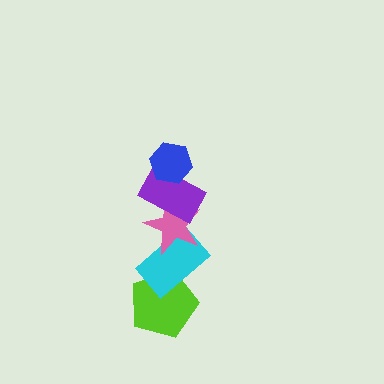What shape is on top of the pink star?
The purple rectangle is on top of the pink star.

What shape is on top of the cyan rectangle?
The pink star is on top of the cyan rectangle.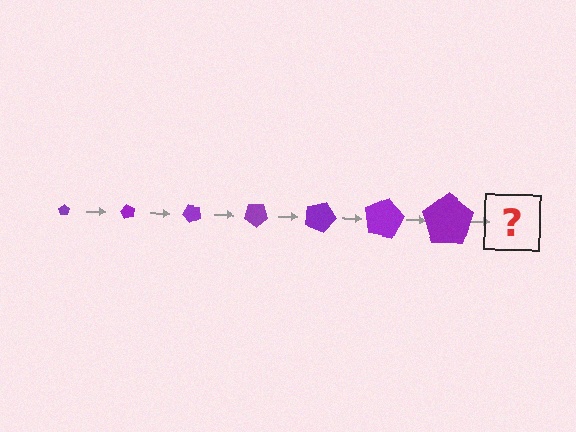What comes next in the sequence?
The next element should be a pentagon, larger than the previous one and rotated 420 degrees from the start.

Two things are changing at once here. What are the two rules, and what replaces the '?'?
The two rules are that the pentagon grows larger each step and it rotates 60 degrees each step. The '?' should be a pentagon, larger than the previous one and rotated 420 degrees from the start.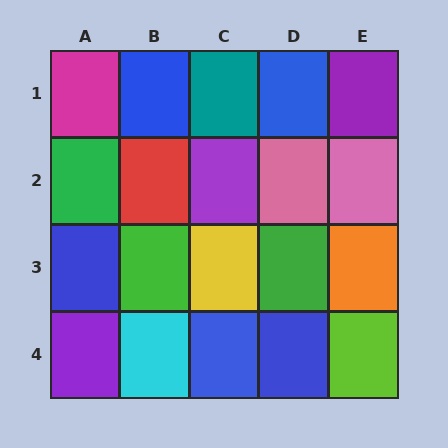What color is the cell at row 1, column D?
Blue.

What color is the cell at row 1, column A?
Magenta.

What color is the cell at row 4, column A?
Purple.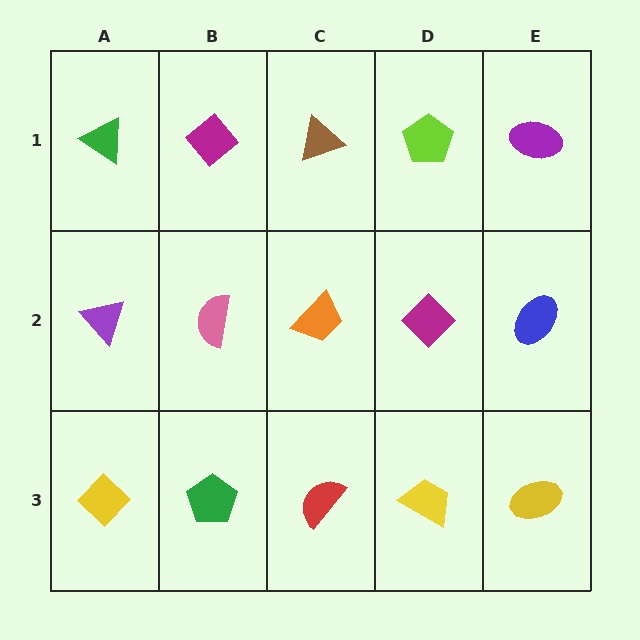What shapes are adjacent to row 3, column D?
A magenta diamond (row 2, column D), a red semicircle (row 3, column C), a yellow ellipse (row 3, column E).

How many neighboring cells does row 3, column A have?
2.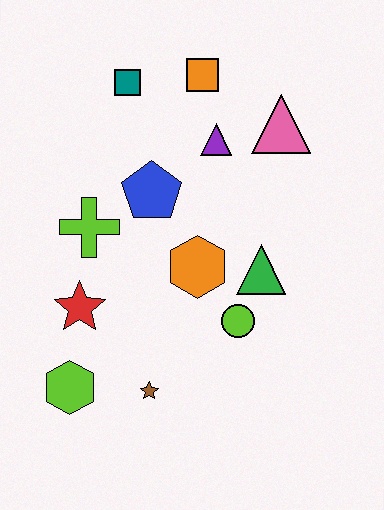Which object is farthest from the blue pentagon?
The lime hexagon is farthest from the blue pentagon.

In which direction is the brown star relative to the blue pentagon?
The brown star is below the blue pentagon.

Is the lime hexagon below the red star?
Yes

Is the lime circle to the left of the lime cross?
No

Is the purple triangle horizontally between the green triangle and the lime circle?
No